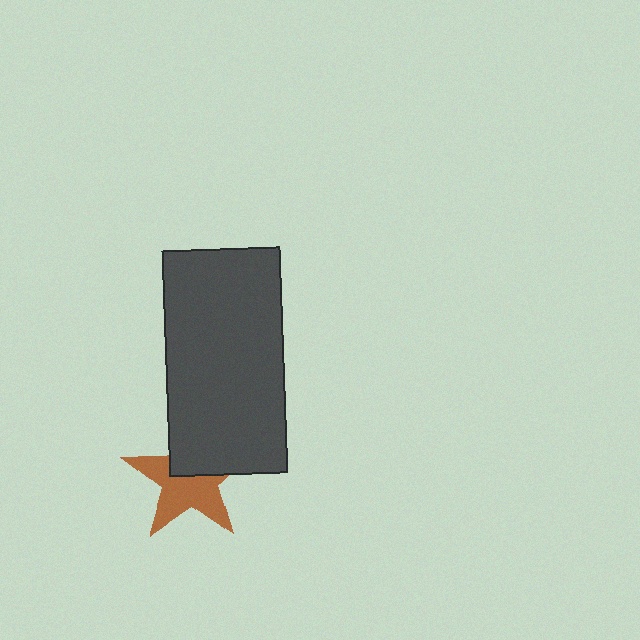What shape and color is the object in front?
The object in front is a dark gray rectangle.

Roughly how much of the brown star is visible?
About half of it is visible (roughly 59%).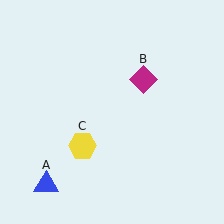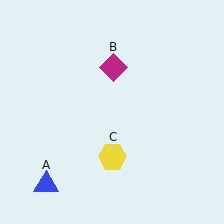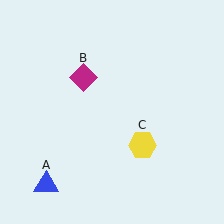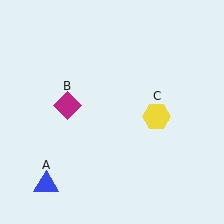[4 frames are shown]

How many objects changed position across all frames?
2 objects changed position: magenta diamond (object B), yellow hexagon (object C).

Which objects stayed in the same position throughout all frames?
Blue triangle (object A) remained stationary.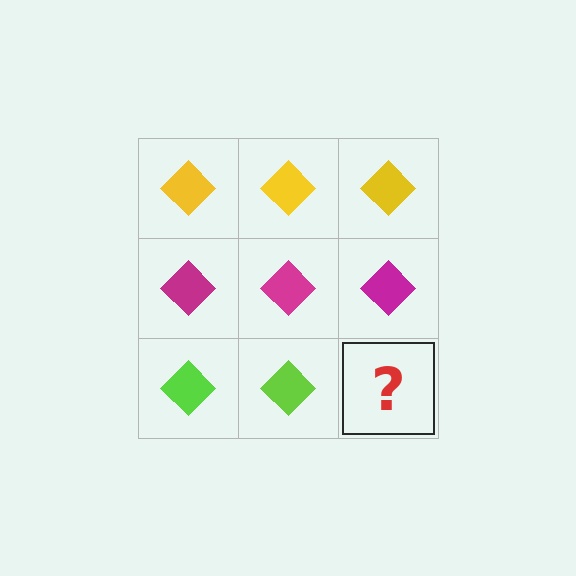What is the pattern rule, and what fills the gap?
The rule is that each row has a consistent color. The gap should be filled with a lime diamond.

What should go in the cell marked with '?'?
The missing cell should contain a lime diamond.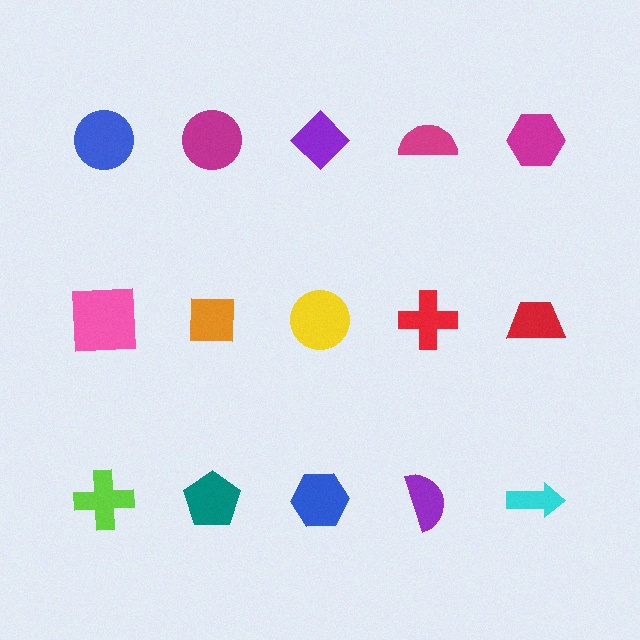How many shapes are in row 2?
5 shapes.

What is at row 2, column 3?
A yellow circle.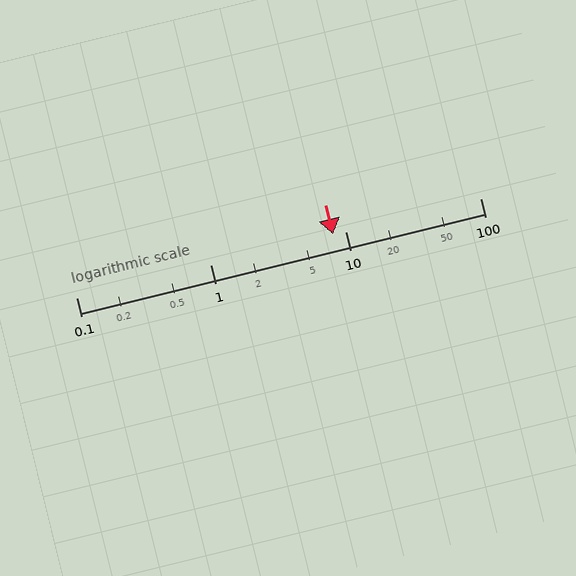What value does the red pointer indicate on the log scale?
The pointer indicates approximately 8.1.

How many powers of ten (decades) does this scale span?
The scale spans 3 decades, from 0.1 to 100.